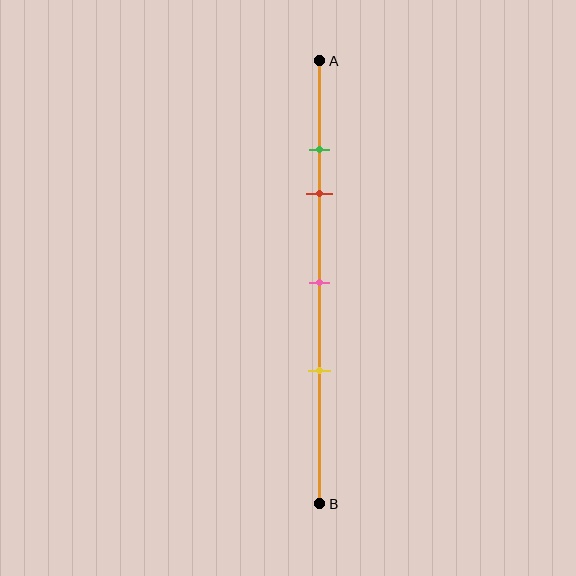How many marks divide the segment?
There are 4 marks dividing the segment.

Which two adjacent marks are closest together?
The green and red marks are the closest adjacent pair.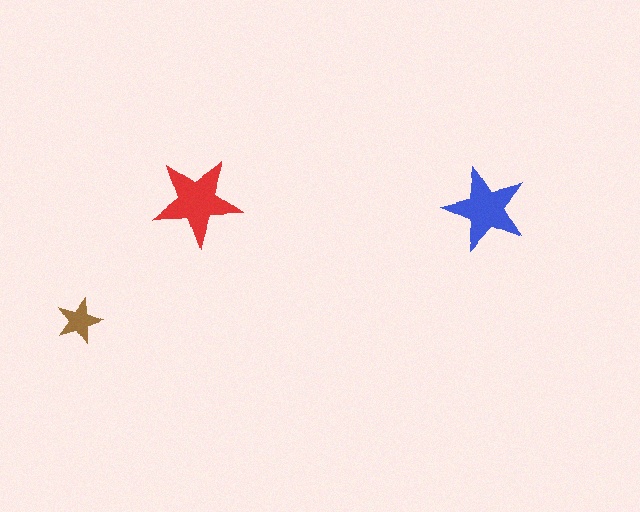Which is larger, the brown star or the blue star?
The blue one.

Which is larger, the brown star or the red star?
The red one.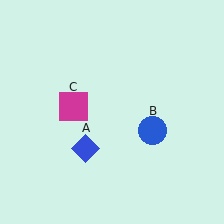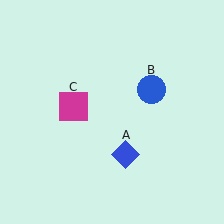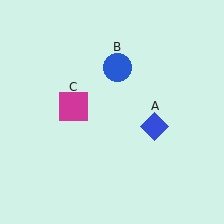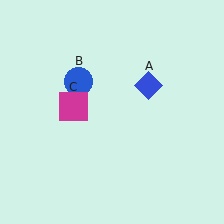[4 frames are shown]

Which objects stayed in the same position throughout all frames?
Magenta square (object C) remained stationary.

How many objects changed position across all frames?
2 objects changed position: blue diamond (object A), blue circle (object B).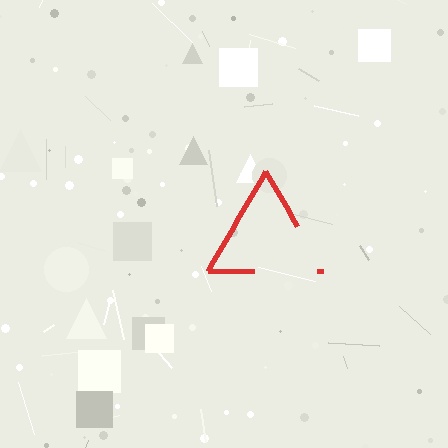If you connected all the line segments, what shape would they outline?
They would outline a triangle.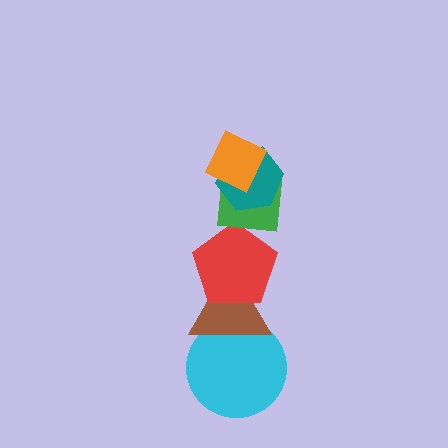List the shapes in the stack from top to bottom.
From top to bottom: the orange diamond, the teal hexagon, the green square, the red pentagon, the brown triangle, the cyan circle.